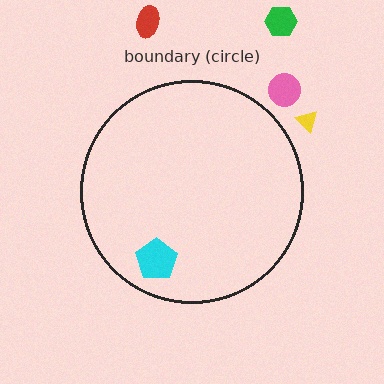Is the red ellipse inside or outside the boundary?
Outside.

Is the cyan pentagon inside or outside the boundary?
Inside.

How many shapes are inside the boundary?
1 inside, 4 outside.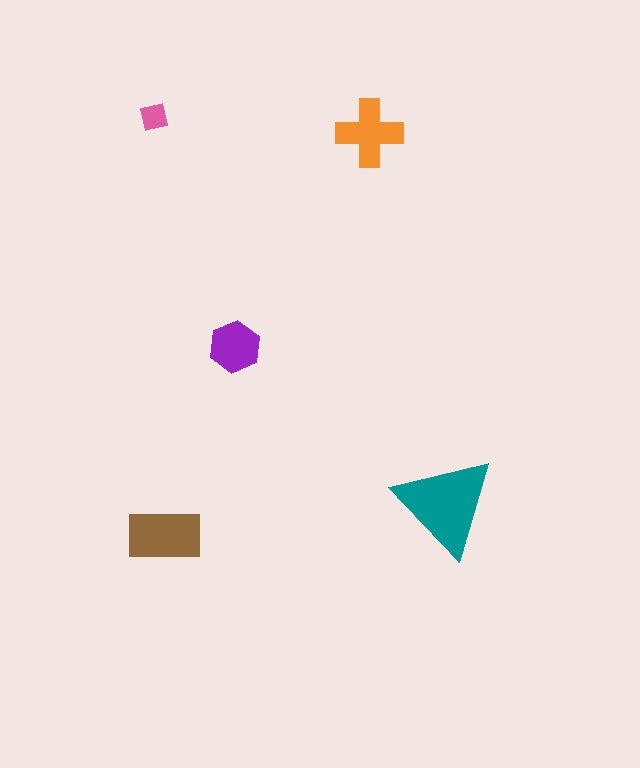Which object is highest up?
The pink square is topmost.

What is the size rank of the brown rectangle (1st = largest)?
2nd.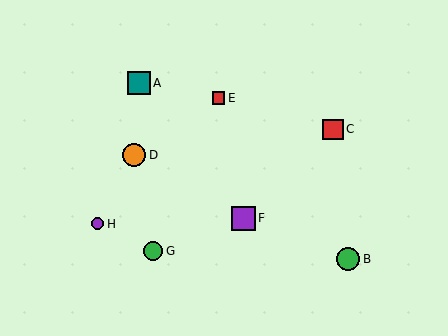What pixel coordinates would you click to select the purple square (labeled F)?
Click at (243, 218) to select the purple square F.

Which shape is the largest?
The purple square (labeled F) is the largest.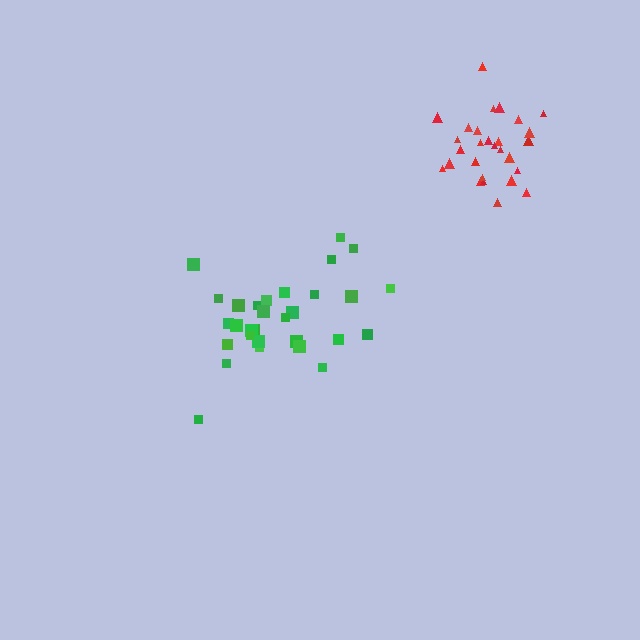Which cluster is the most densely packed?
Red.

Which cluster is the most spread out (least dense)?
Green.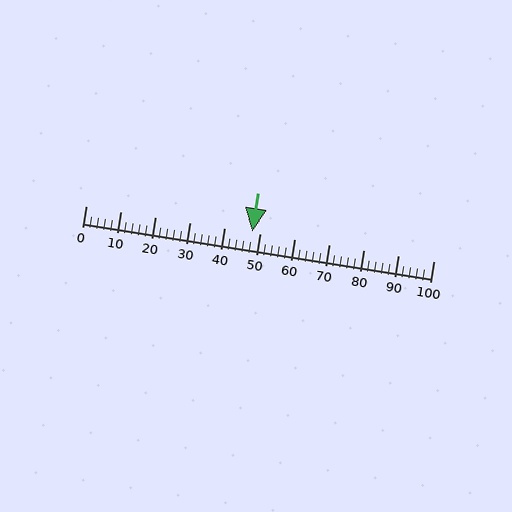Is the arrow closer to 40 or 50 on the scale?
The arrow is closer to 50.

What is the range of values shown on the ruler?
The ruler shows values from 0 to 100.